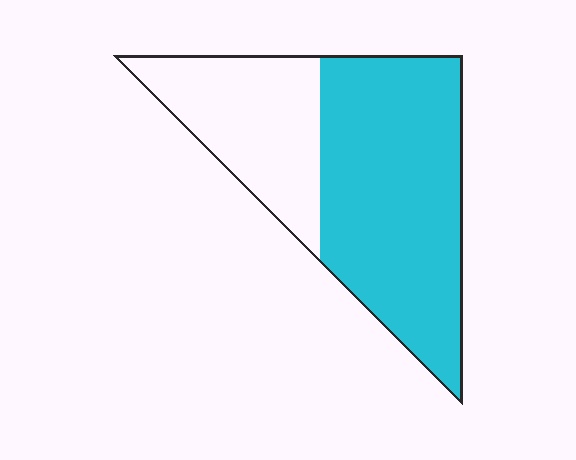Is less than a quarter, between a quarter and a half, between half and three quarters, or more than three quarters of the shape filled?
Between half and three quarters.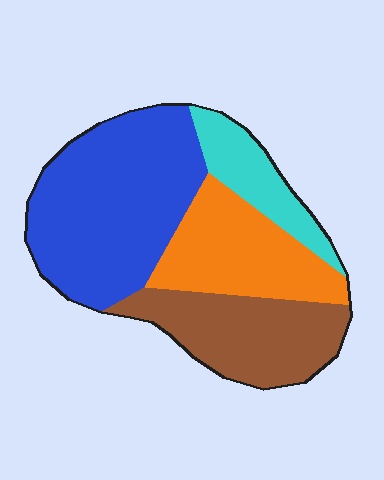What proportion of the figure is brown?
Brown covers 24% of the figure.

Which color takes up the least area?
Cyan, at roughly 10%.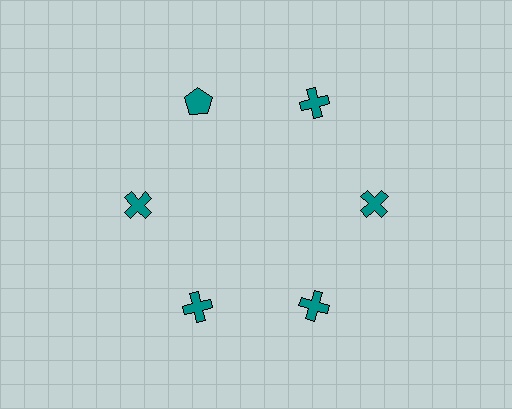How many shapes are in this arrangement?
There are 6 shapes arranged in a ring pattern.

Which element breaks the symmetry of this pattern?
The teal pentagon at roughly the 11 o'clock position breaks the symmetry. All other shapes are teal crosses.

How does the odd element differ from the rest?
It has a different shape: pentagon instead of cross.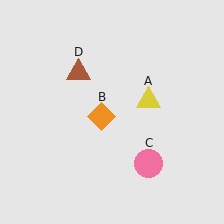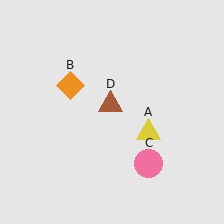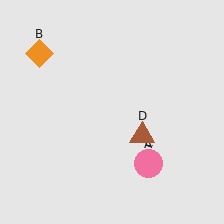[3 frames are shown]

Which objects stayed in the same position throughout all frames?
Pink circle (object C) remained stationary.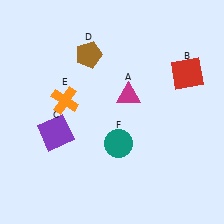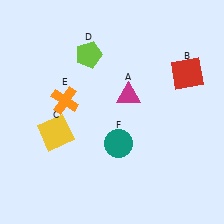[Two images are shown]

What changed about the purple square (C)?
In Image 1, C is purple. In Image 2, it changed to yellow.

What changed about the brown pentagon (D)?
In Image 1, D is brown. In Image 2, it changed to lime.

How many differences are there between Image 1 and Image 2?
There are 2 differences between the two images.